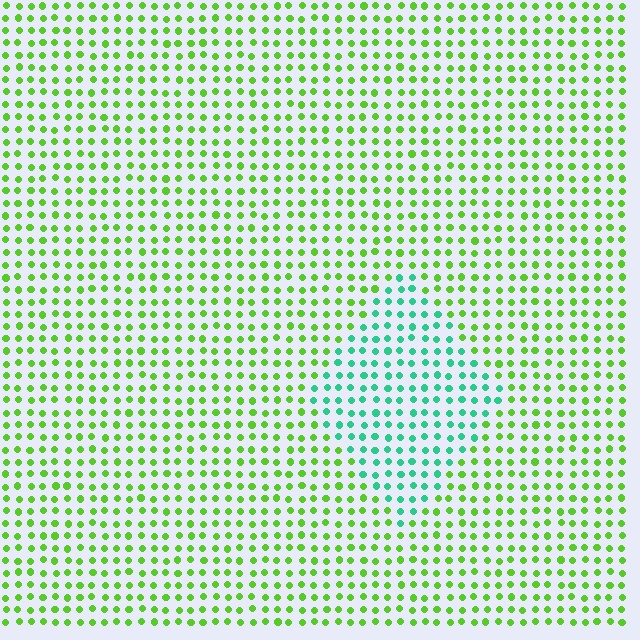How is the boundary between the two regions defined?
The boundary is defined purely by a slight shift in hue (about 53 degrees). Spacing, size, and orientation are identical on both sides.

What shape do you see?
I see a diamond.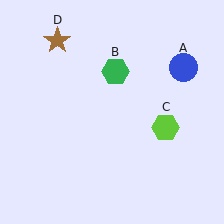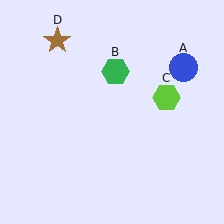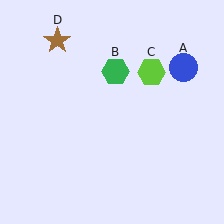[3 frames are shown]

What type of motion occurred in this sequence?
The lime hexagon (object C) rotated counterclockwise around the center of the scene.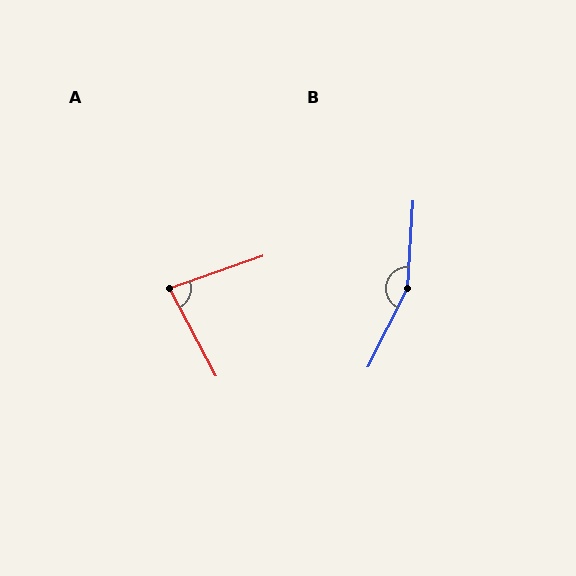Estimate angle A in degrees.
Approximately 81 degrees.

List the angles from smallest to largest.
A (81°), B (157°).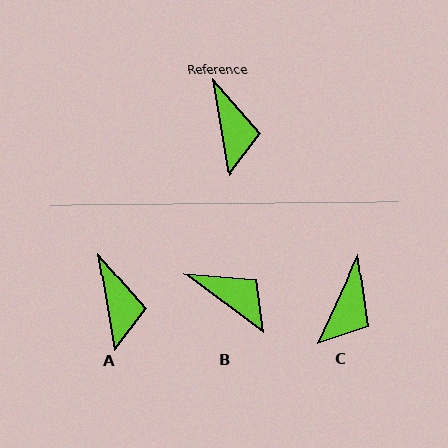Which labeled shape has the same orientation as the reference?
A.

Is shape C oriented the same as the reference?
No, it is off by about 34 degrees.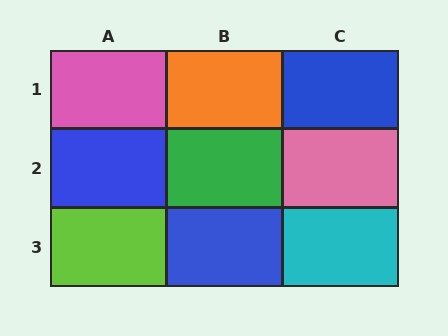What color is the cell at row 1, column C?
Blue.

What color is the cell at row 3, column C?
Cyan.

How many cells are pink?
2 cells are pink.